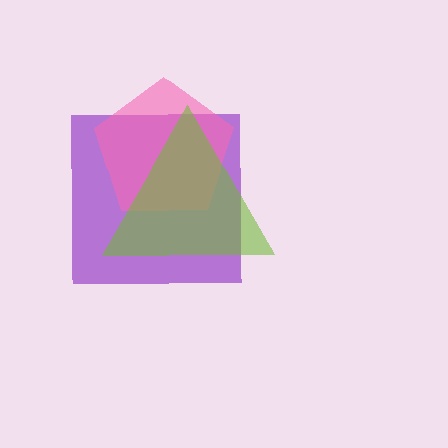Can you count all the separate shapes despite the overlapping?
Yes, there are 3 separate shapes.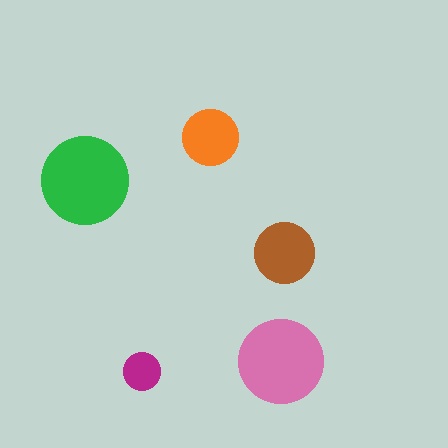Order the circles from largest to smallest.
the green one, the pink one, the brown one, the orange one, the magenta one.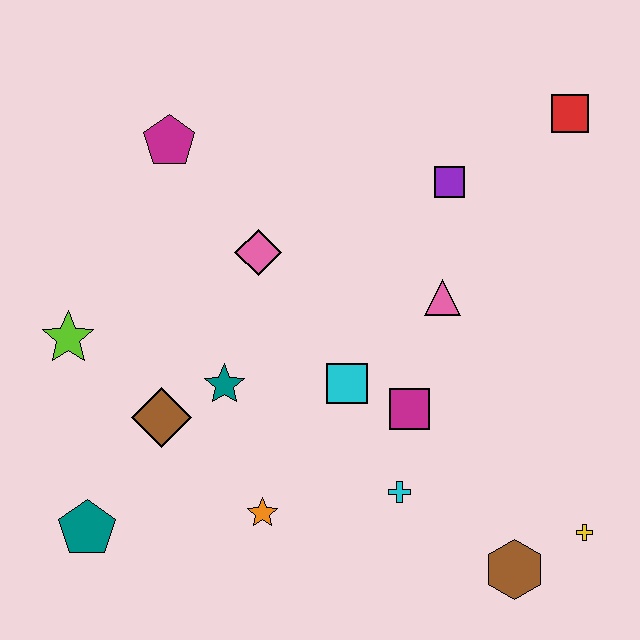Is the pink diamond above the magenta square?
Yes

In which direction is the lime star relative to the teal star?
The lime star is to the left of the teal star.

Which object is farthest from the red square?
The teal pentagon is farthest from the red square.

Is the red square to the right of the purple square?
Yes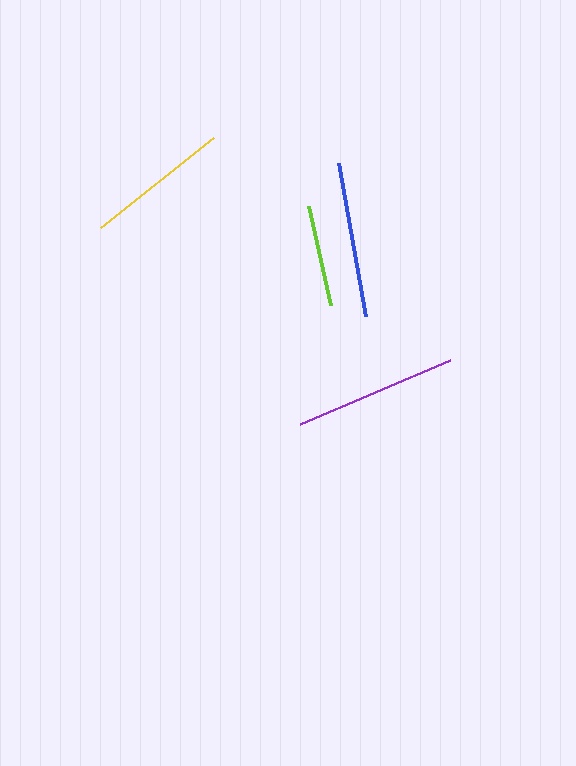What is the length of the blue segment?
The blue segment is approximately 156 pixels long.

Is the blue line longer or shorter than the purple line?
The purple line is longer than the blue line.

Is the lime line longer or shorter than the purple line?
The purple line is longer than the lime line.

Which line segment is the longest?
The purple line is the longest at approximately 163 pixels.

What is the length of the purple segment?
The purple segment is approximately 163 pixels long.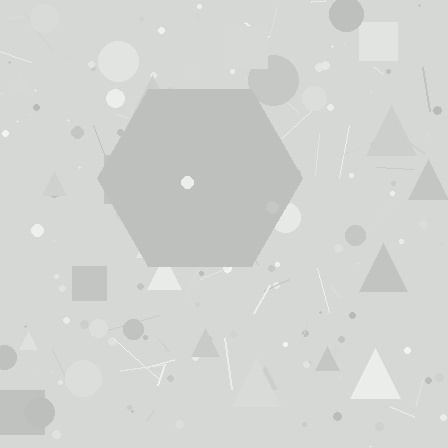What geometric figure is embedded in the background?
A hexagon is embedded in the background.